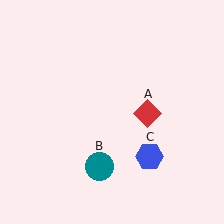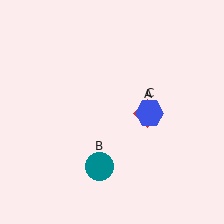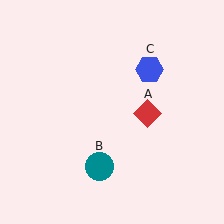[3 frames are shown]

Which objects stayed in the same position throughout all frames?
Red diamond (object A) and teal circle (object B) remained stationary.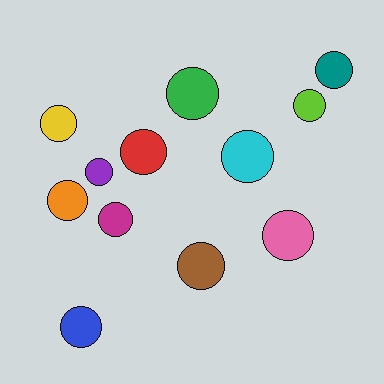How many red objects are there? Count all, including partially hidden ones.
There is 1 red object.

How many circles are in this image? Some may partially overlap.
There are 12 circles.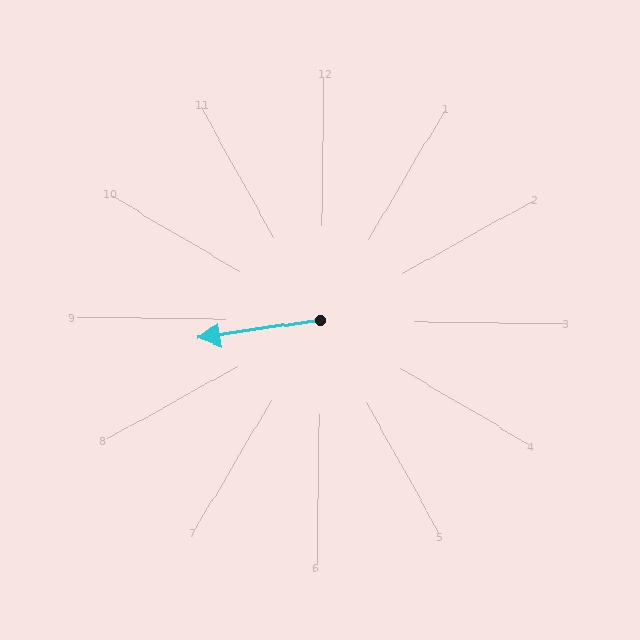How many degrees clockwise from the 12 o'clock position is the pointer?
Approximately 261 degrees.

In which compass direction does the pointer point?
West.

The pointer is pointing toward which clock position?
Roughly 9 o'clock.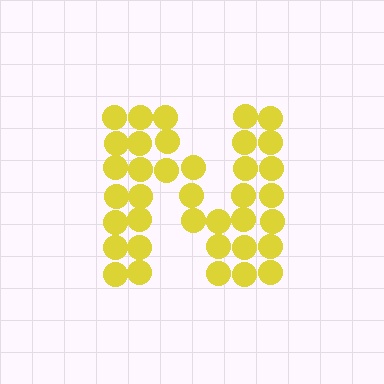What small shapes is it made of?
It is made of small circles.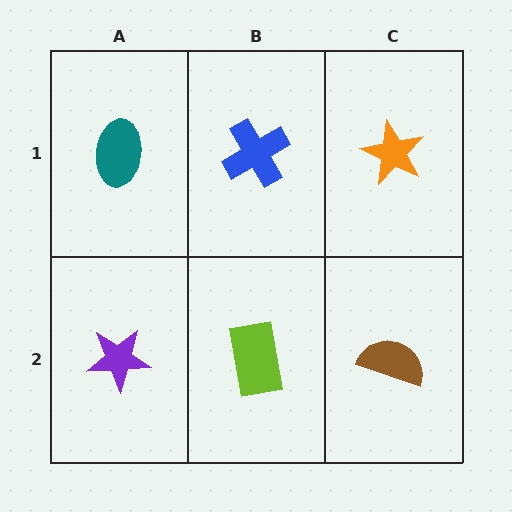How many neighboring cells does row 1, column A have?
2.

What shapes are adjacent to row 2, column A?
A teal ellipse (row 1, column A), a lime rectangle (row 2, column B).